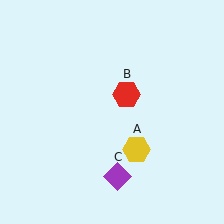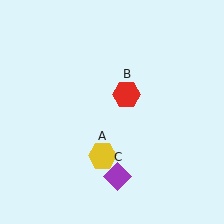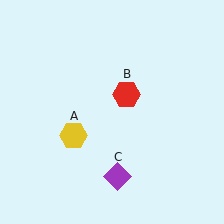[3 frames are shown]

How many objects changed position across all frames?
1 object changed position: yellow hexagon (object A).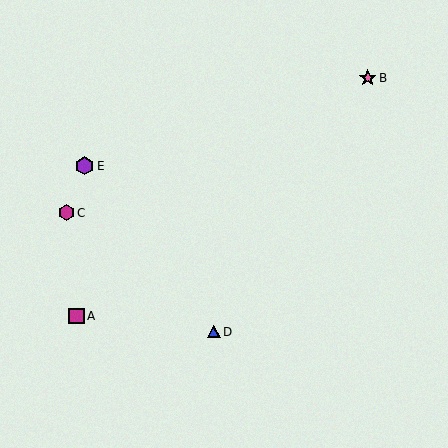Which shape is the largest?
The purple hexagon (labeled E) is the largest.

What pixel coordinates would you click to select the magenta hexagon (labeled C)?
Click at (66, 213) to select the magenta hexagon C.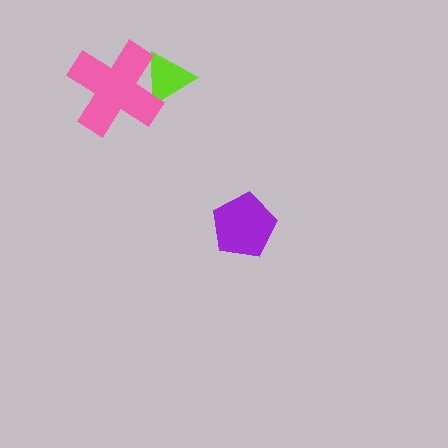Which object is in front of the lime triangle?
The pink cross is in front of the lime triangle.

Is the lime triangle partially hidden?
Yes, it is partially covered by another shape.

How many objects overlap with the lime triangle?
1 object overlaps with the lime triangle.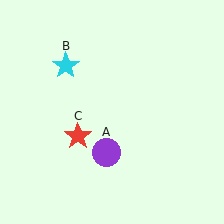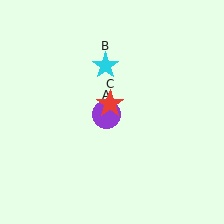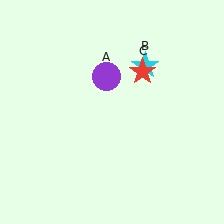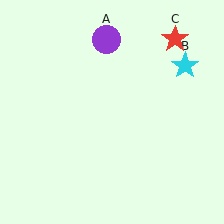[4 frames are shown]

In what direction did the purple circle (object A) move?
The purple circle (object A) moved up.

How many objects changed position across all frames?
3 objects changed position: purple circle (object A), cyan star (object B), red star (object C).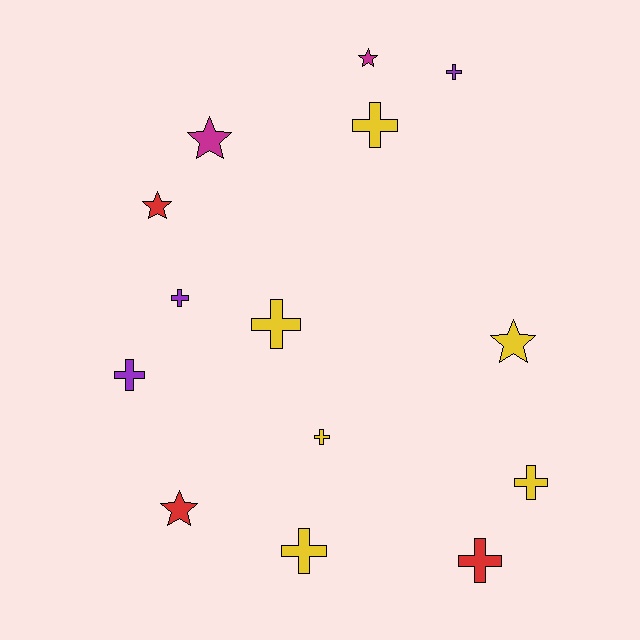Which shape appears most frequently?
Cross, with 9 objects.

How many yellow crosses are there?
There are 5 yellow crosses.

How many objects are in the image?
There are 14 objects.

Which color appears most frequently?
Yellow, with 6 objects.